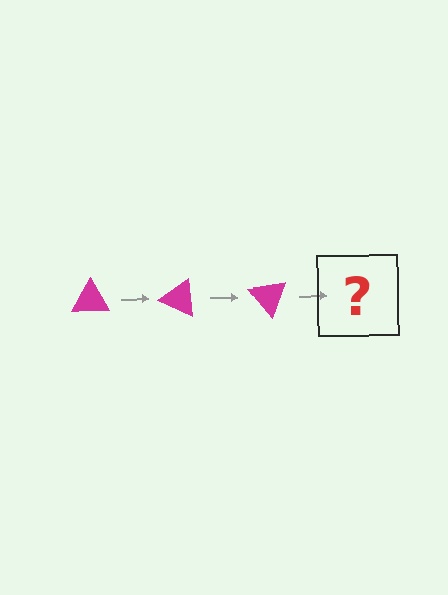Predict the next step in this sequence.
The next step is a magenta triangle rotated 75 degrees.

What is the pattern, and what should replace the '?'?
The pattern is that the triangle rotates 25 degrees each step. The '?' should be a magenta triangle rotated 75 degrees.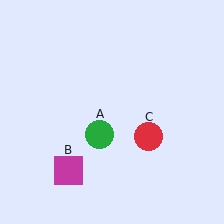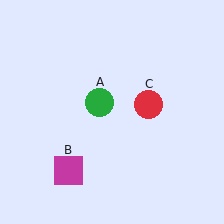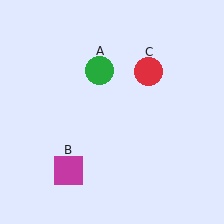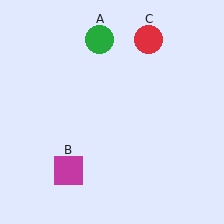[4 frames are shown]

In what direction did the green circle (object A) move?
The green circle (object A) moved up.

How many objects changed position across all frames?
2 objects changed position: green circle (object A), red circle (object C).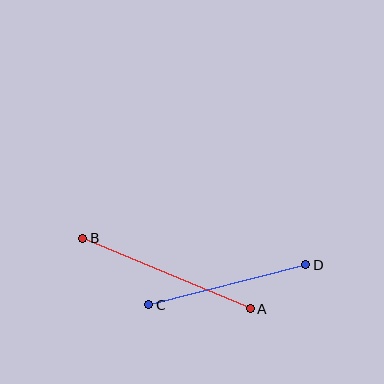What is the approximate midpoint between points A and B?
The midpoint is at approximately (167, 273) pixels.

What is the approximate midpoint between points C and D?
The midpoint is at approximately (227, 285) pixels.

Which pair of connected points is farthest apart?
Points A and B are farthest apart.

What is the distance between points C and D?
The distance is approximately 162 pixels.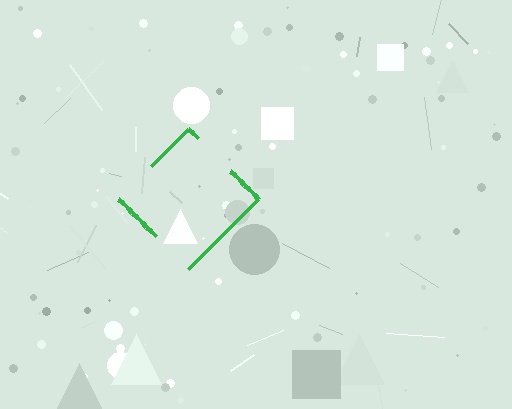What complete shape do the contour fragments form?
The contour fragments form a diamond.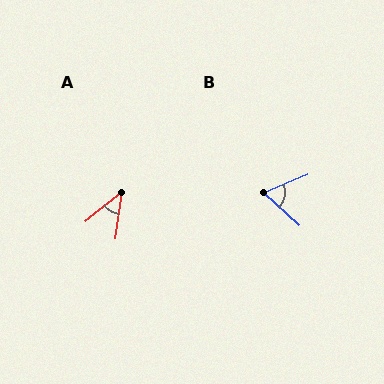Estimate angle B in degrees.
Approximately 65 degrees.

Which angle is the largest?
B, at approximately 65 degrees.